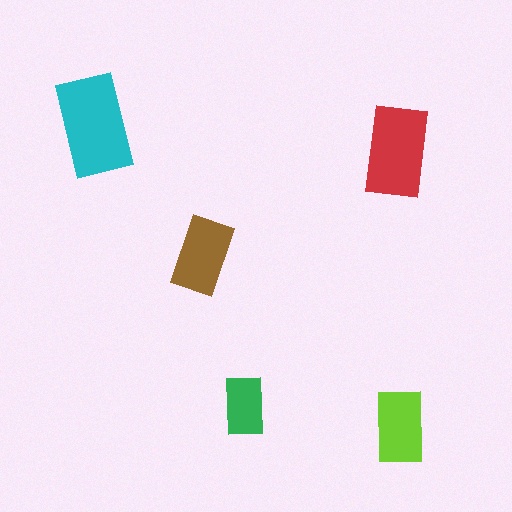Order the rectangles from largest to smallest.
the cyan one, the red one, the brown one, the lime one, the green one.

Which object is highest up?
The cyan rectangle is topmost.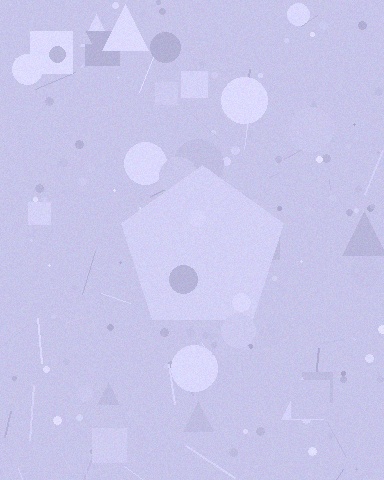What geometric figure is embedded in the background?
A pentagon is embedded in the background.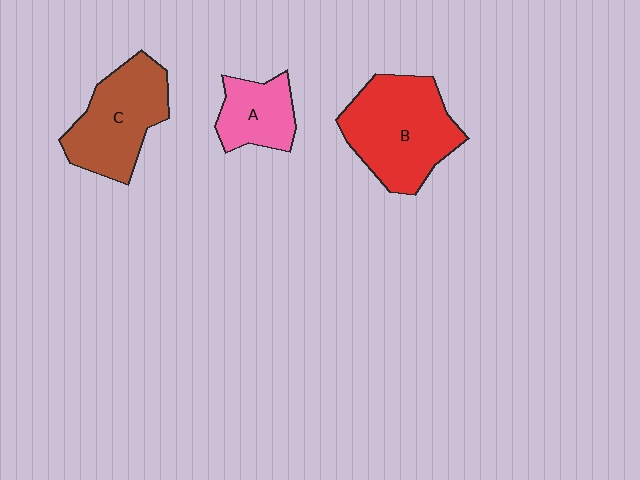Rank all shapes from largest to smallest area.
From largest to smallest: B (red), C (brown), A (pink).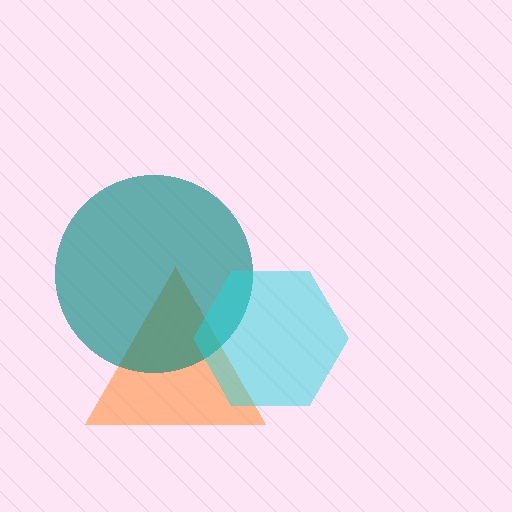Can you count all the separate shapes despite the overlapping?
Yes, there are 3 separate shapes.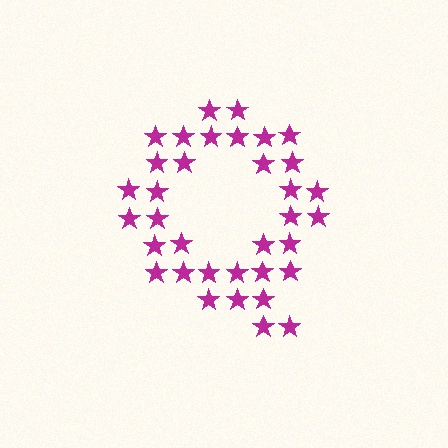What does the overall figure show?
The overall figure shows the letter Q.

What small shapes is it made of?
It is made of small stars.